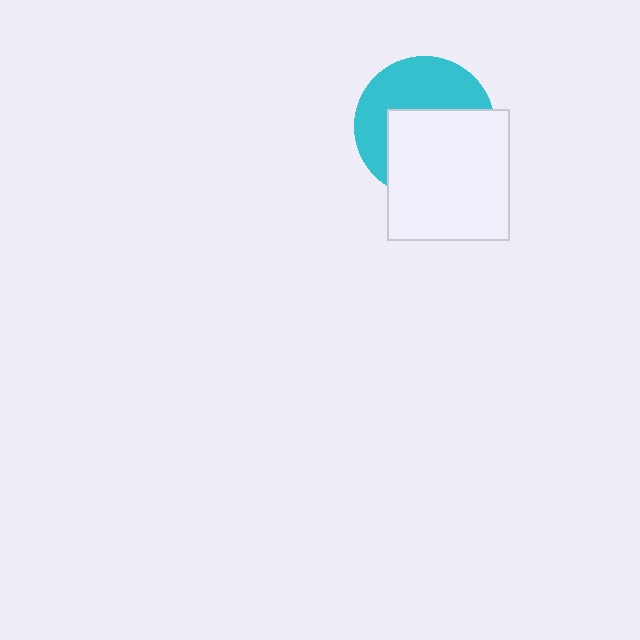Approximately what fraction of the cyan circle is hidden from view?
Roughly 53% of the cyan circle is hidden behind the white rectangle.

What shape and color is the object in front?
The object in front is a white rectangle.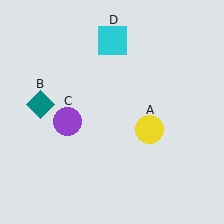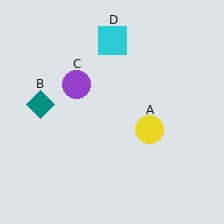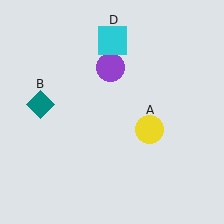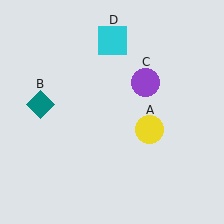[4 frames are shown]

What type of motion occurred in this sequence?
The purple circle (object C) rotated clockwise around the center of the scene.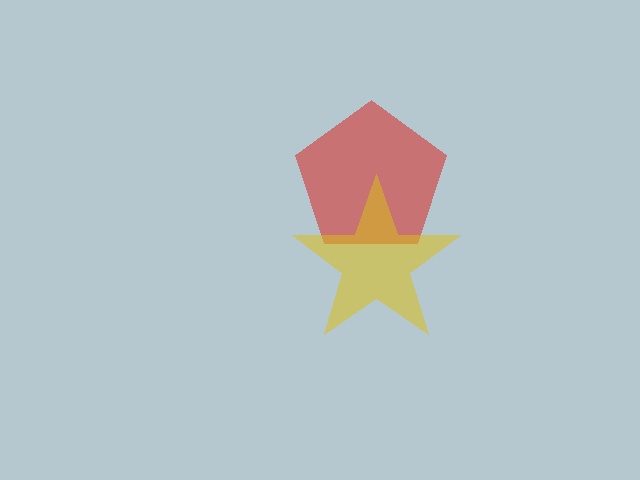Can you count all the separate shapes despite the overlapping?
Yes, there are 2 separate shapes.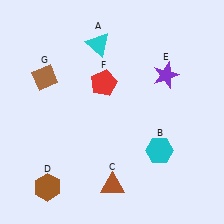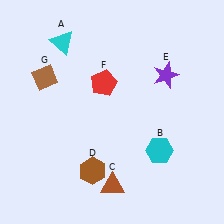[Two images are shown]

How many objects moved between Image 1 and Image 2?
2 objects moved between the two images.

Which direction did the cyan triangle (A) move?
The cyan triangle (A) moved left.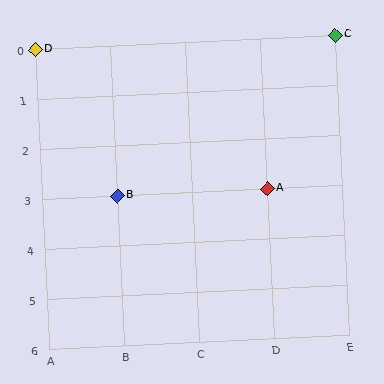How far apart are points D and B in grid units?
Points D and B are 1 column and 3 rows apart (about 3.2 grid units diagonally).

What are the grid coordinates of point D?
Point D is at grid coordinates (A, 0).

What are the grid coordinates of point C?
Point C is at grid coordinates (E, 0).